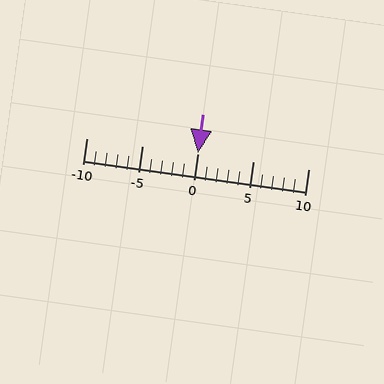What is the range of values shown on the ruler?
The ruler shows values from -10 to 10.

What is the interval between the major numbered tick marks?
The major tick marks are spaced 5 units apart.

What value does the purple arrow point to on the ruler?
The purple arrow points to approximately 0.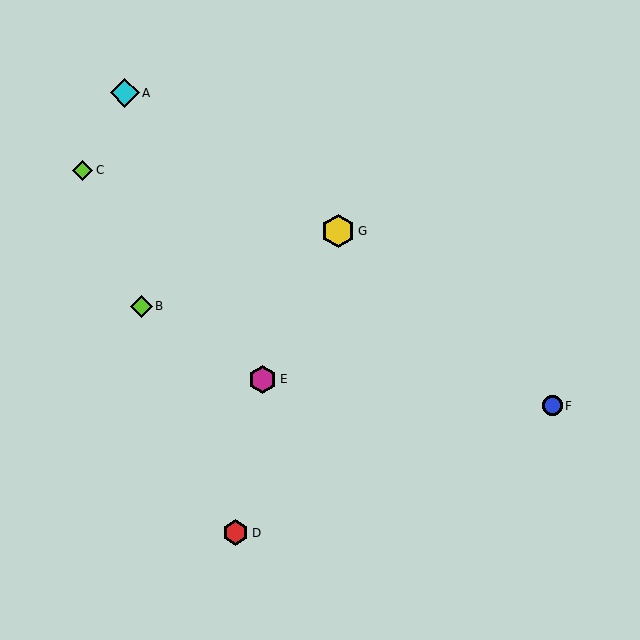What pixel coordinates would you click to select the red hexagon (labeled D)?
Click at (236, 533) to select the red hexagon D.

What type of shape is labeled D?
Shape D is a red hexagon.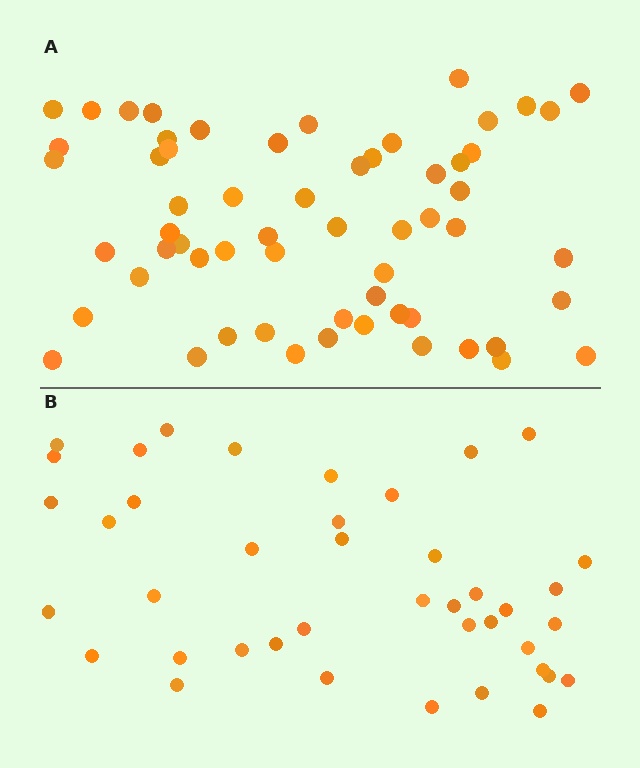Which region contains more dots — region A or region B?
Region A (the top region) has more dots.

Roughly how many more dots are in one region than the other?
Region A has approximately 20 more dots than region B.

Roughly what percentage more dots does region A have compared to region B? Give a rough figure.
About 45% more.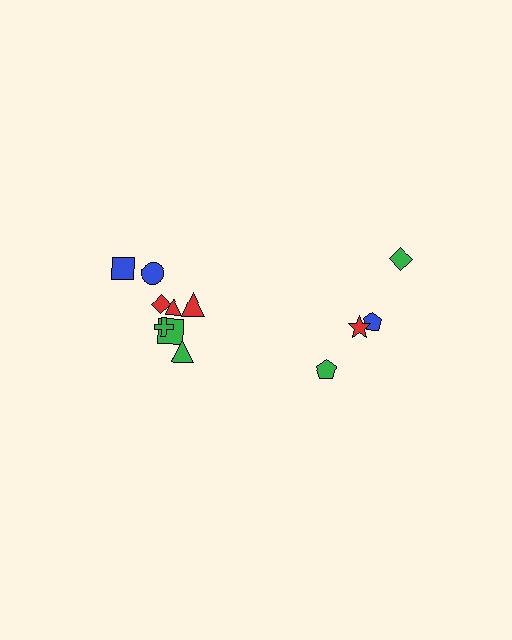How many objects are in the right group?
There are 4 objects.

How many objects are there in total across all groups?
There are 12 objects.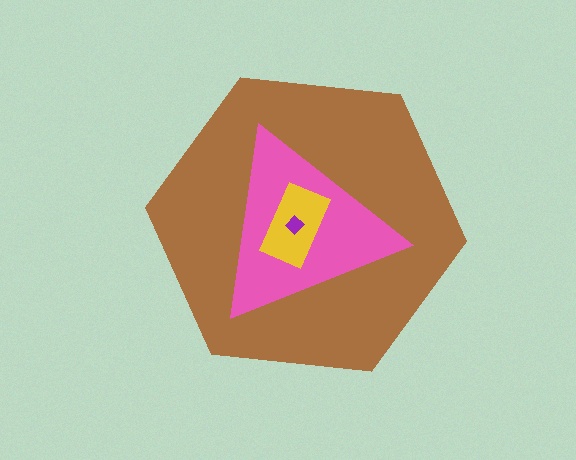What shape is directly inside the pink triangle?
The yellow rectangle.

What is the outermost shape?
The brown hexagon.